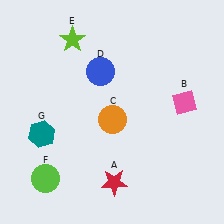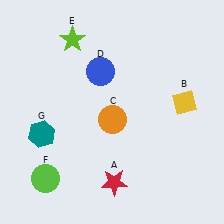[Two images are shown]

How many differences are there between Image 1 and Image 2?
There is 1 difference between the two images.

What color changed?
The diamond (B) changed from pink in Image 1 to yellow in Image 2.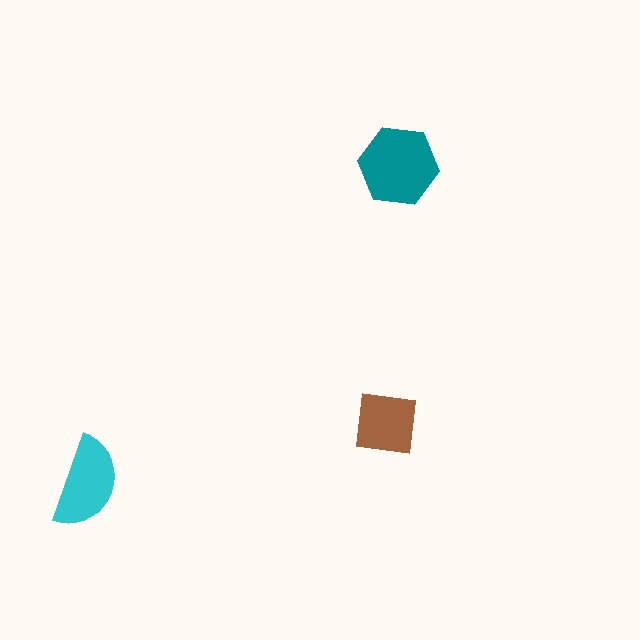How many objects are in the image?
There are 3 objects in the image.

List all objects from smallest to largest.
The brown square, the cyan semicircle, the teal hexagon.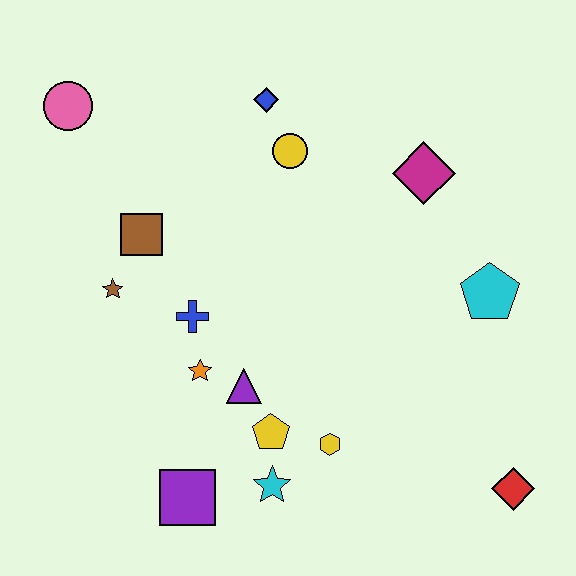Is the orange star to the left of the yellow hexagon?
Yes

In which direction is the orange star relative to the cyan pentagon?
The orange star is to the left of the cyan pentagon.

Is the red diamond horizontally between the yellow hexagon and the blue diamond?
No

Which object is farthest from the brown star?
The red diamond is farthest from the brown star.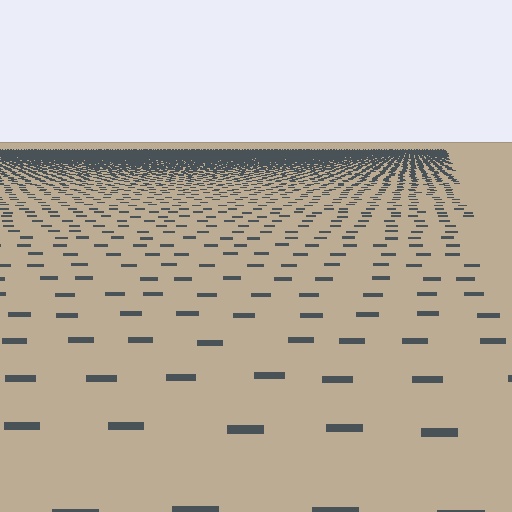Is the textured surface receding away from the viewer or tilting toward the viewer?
The surface is receding away from the viewer. Texture elements get smaller and denser toward the top.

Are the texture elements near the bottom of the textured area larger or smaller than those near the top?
Larger. Near the bottom, elements are closer to the viewer and appear at a bigger on-screen size.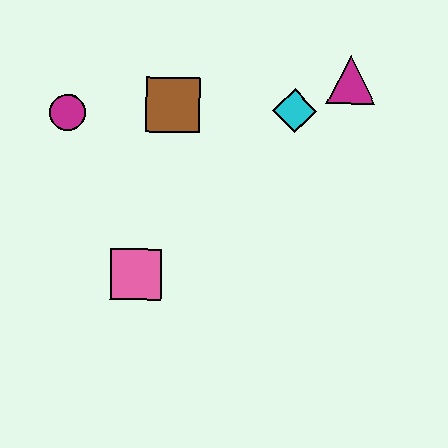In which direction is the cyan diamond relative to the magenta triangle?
The cyan diamond is to the left of the magenta triangle.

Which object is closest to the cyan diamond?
The magenta triangle is closest to the cyan diamond.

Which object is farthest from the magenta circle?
The magenta triangle is farthest from the magenta circle.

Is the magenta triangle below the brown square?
No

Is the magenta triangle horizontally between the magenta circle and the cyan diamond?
No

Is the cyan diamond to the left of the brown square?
No